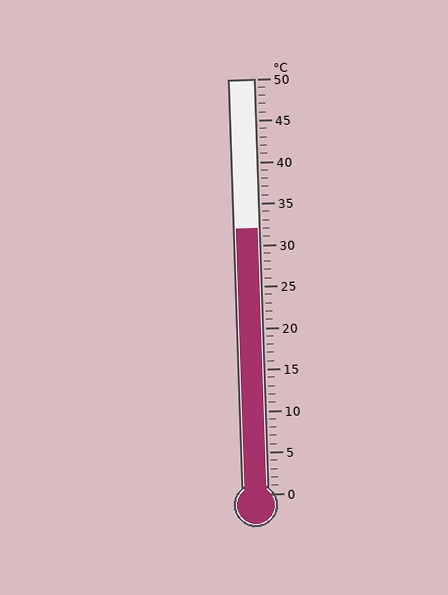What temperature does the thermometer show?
The thermometer shows approximately 32°C.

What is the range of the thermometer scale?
The thermometer scale ranges from 0°C to 50°C.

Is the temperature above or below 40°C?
The temperature is below 40°C.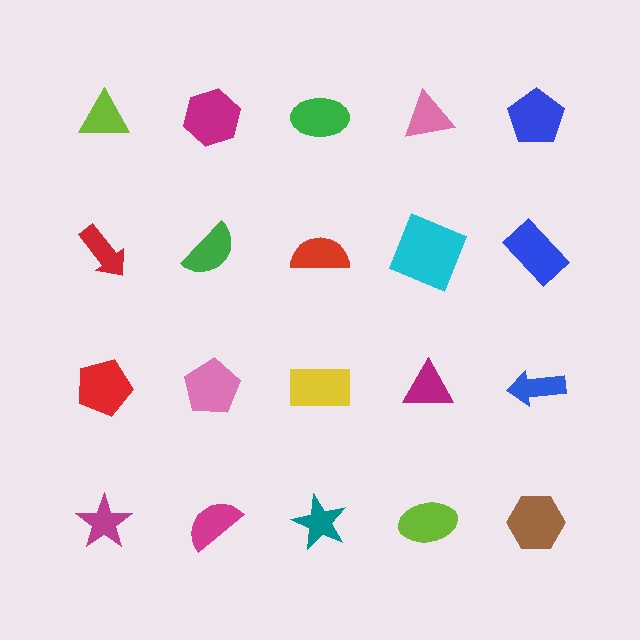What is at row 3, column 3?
A yellow rectangle.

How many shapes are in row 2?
5 shapes.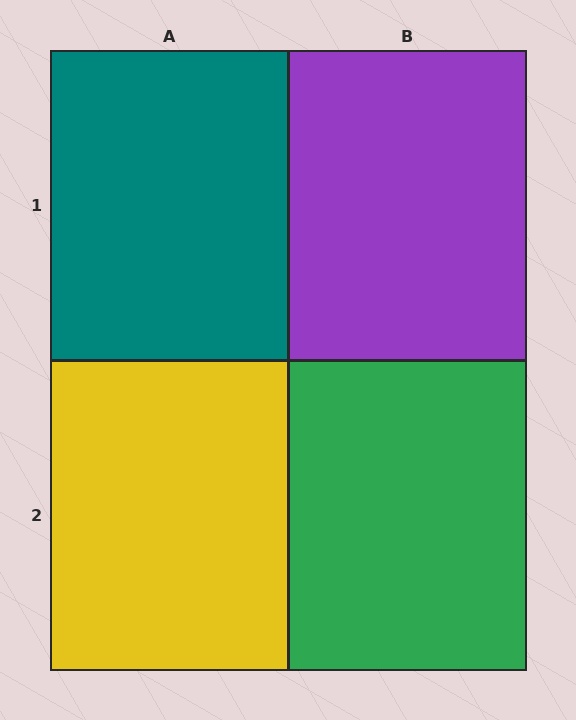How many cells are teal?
1 cell is teal.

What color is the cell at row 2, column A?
Yellow.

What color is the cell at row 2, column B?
Green.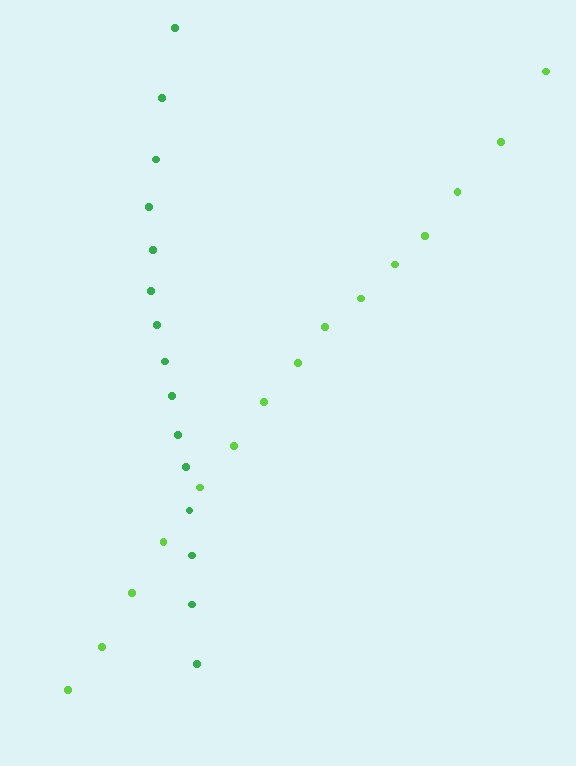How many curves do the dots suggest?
There are 2 distinct paths.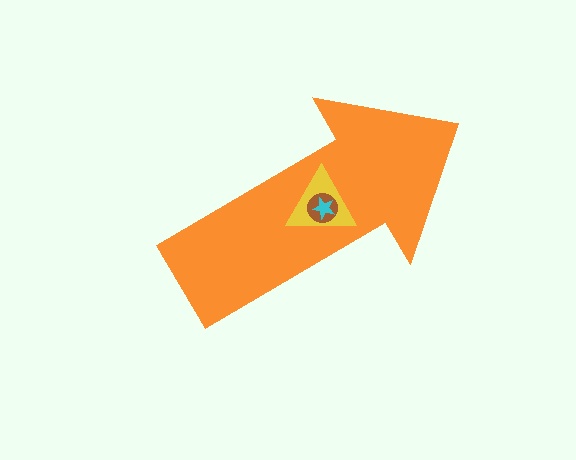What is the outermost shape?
The orange arrow.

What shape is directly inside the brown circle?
The cyan star.